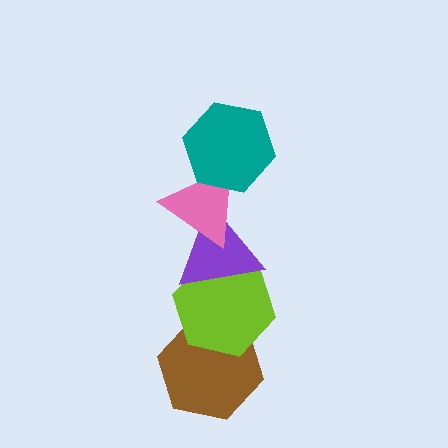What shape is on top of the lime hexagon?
The purple triangle is on top of the lime hexagon.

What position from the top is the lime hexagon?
The lime hexagon is 4th from the top.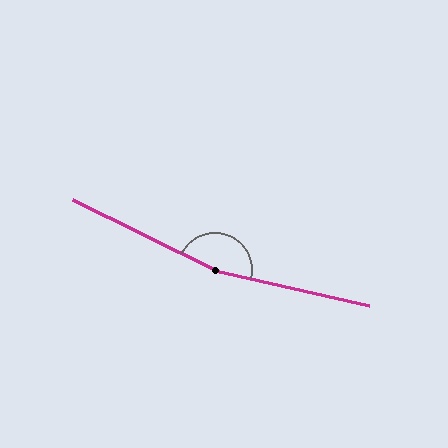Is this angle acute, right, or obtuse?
It is obtuse.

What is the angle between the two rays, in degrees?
Approximately 167 degrees.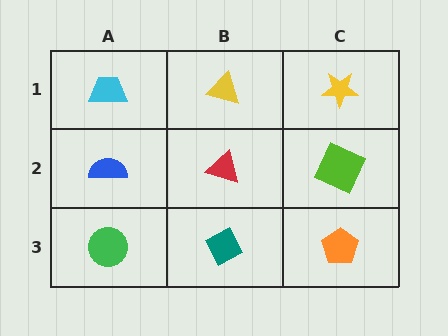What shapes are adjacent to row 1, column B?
A red triangle (row 2, column B), a cyan trapezoid (row 1, column A), a yellow star (row 1, column C).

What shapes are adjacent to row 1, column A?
A blue semicircle (row 2, column A), a yellow triangle (row 1, column B).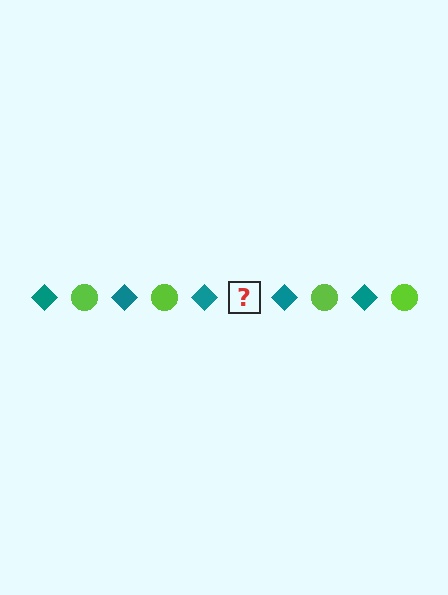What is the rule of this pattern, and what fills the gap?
The rule is that the pattern alternates between teal diamond and lime circle. The gap should be filled with a lime circle.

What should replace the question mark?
The question mark should be replaced with a lime circle.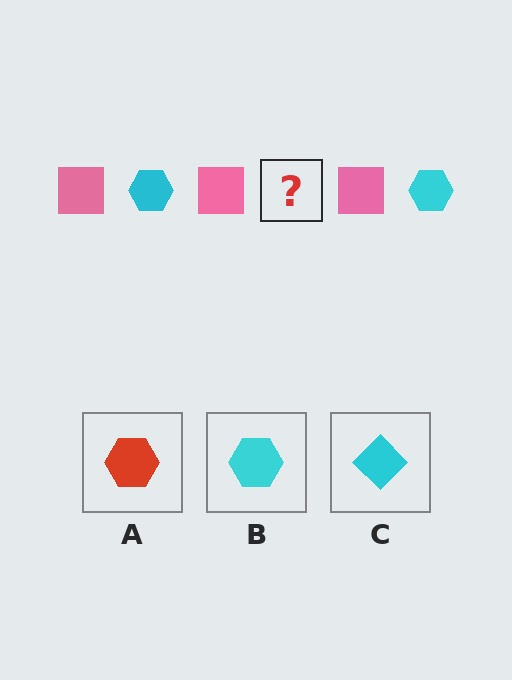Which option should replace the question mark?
Option B.